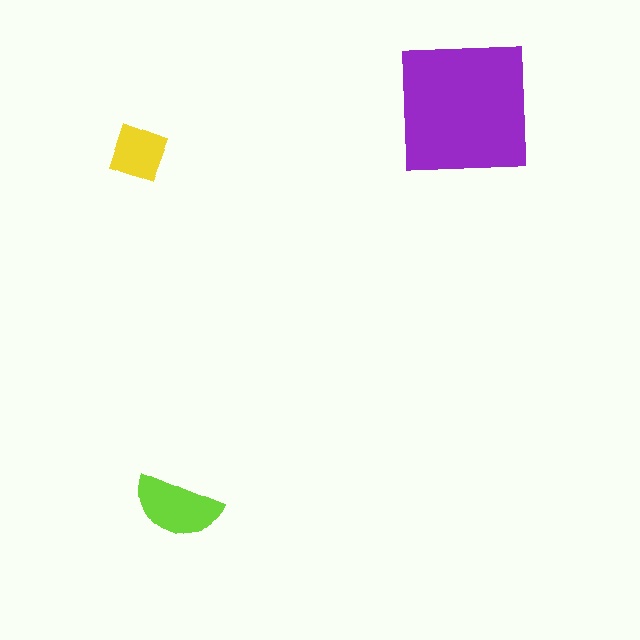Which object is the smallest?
The yellow diamond.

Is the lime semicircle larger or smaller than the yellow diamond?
Larger.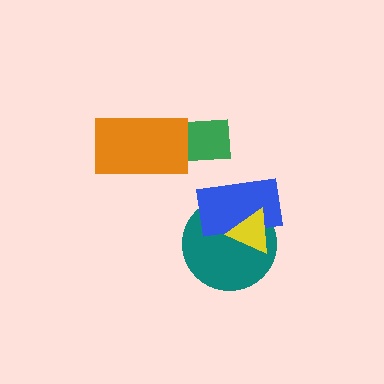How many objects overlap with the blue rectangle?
2 objects overlap with the blue rectangle.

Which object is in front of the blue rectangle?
The yellow triangle is in front of the blue rectangle.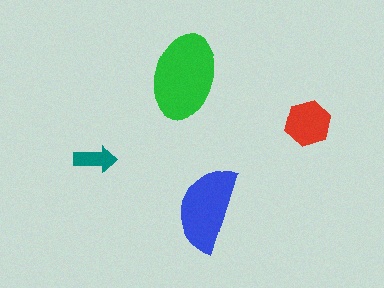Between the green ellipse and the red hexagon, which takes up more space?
The green ellipse.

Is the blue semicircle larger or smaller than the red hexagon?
Larger.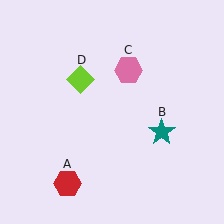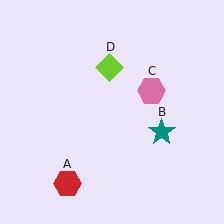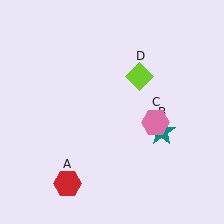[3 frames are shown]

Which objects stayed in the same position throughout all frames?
Red hexagon (object A) and teal star (object B) remained stationary.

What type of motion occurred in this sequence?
The pink hexagon (object C), lime diamond (object D) rotated clockwise around the center of the scene.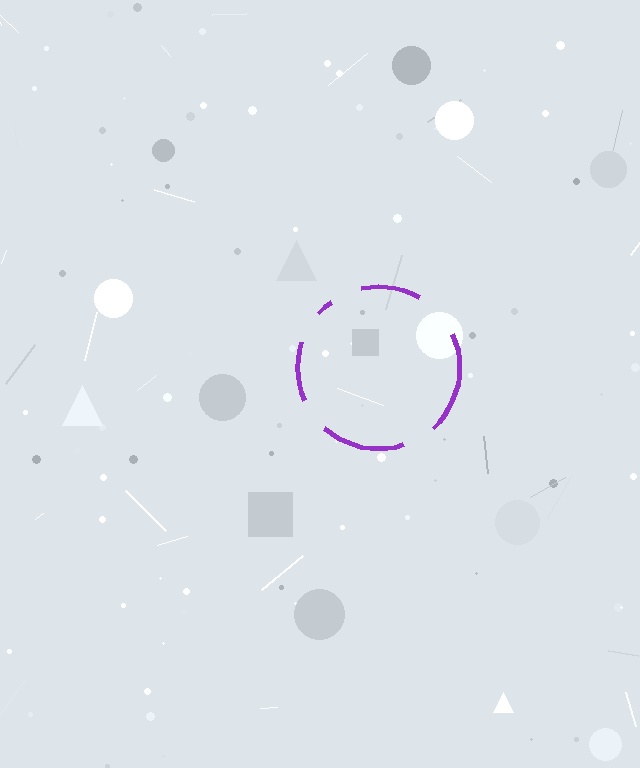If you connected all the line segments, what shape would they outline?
They would outline a circle.